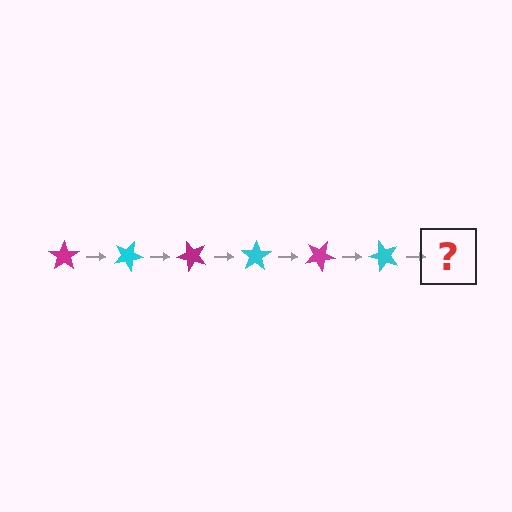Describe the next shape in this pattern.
It should be a magenta star, rotated 150 degrees from the start.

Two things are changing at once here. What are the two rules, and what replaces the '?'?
The two rules are that it rotates 25 degrees each step and the color cycles through magenta and cyan. The '?' should be a magenta star, rotated 150 degrees from the start.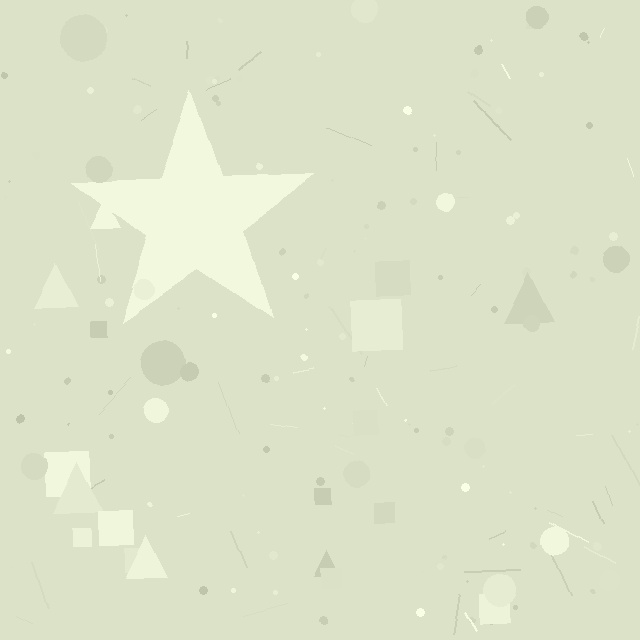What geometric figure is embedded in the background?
A star is embedded in the background.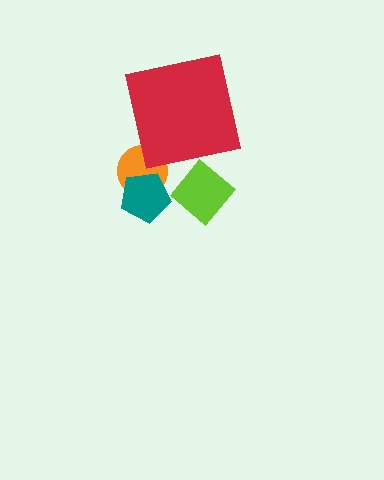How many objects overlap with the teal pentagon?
1 object overlaps with the teal pentagon.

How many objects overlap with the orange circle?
1 object overlaps with the orange circle.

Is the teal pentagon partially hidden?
No, no other shape covers it.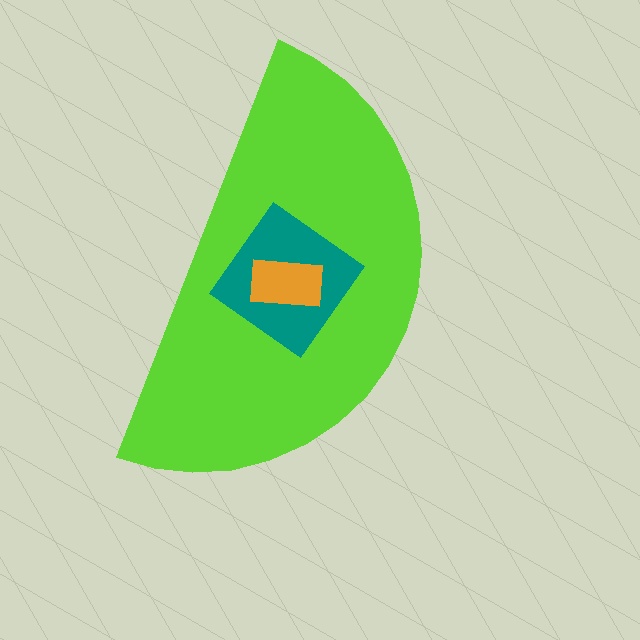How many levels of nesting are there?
3.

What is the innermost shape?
The orange rectangle.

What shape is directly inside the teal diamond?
The orange rectangle.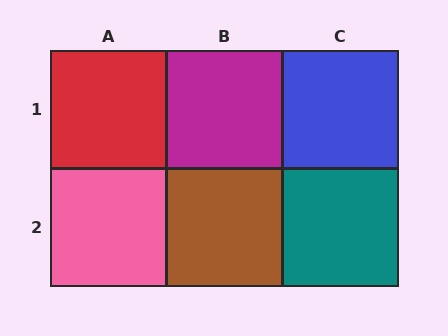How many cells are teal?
1 cell is teal.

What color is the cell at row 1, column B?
Magenta.